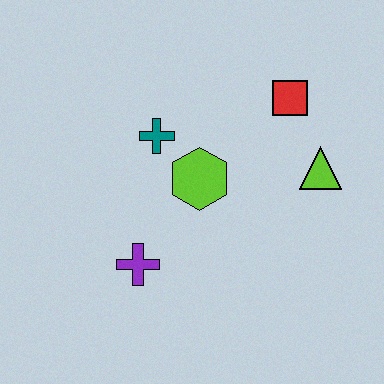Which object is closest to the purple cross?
The lime hexagon is closest to the purple cross.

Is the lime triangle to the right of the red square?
Yes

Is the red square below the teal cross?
No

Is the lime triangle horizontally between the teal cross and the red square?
No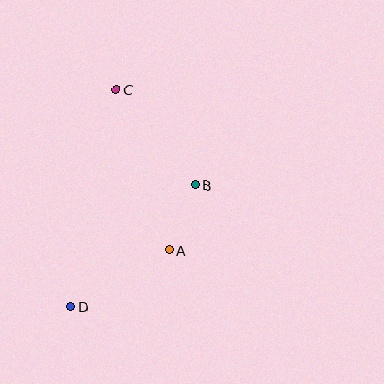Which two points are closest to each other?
Points A and B are closest to each other.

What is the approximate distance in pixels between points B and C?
The distance between B and C is approximately 124 pixels.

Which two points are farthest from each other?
Points C and D are farthest from each other.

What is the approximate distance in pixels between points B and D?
The distance between B and D is approximately 174 pixels.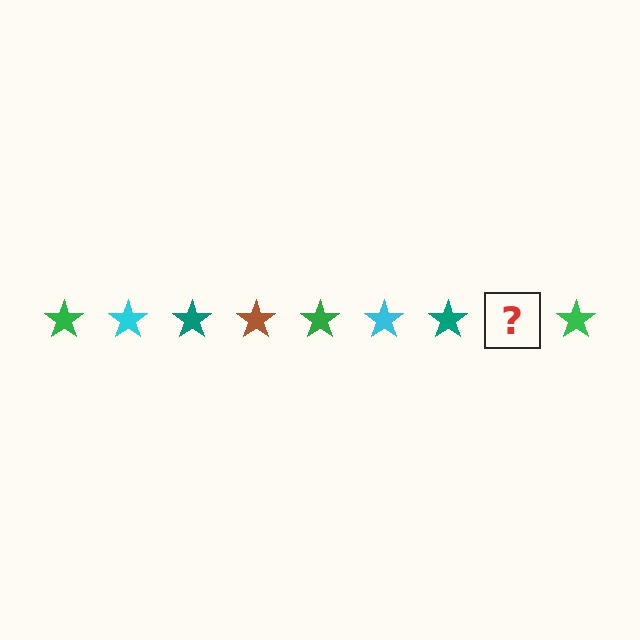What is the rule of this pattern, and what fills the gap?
The rule is that the pattern cycles through green, cyan, teal, brown stars. The gap should be filled with a brown star.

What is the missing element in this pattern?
The missing element is a brown star.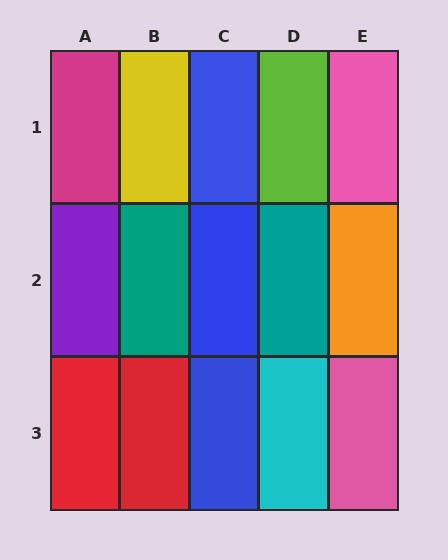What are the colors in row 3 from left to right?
Red, red, blue, cyan, pink.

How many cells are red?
2 cells are red.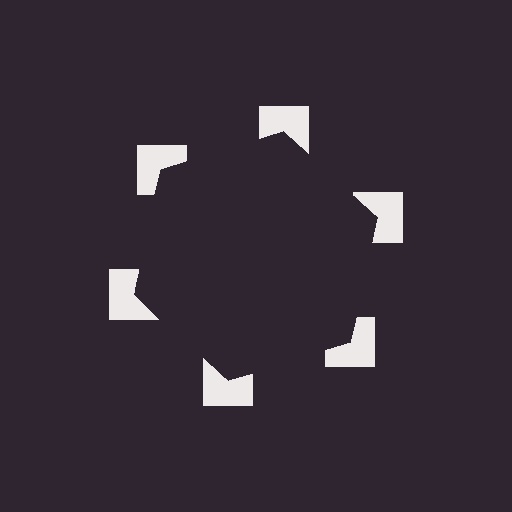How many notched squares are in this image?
There are 6 — one at each vertex of the illusory hexagon.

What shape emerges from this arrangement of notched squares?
An illusory hexagon — its edges are inferred from the aligned wedge cuts in the notched squares, not physically drawn.